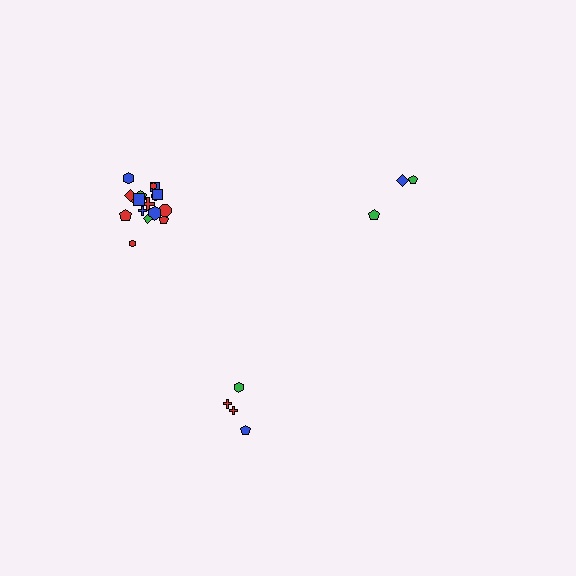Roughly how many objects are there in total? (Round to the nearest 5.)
Roughly 25 objects in total.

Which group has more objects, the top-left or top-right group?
The top-left group.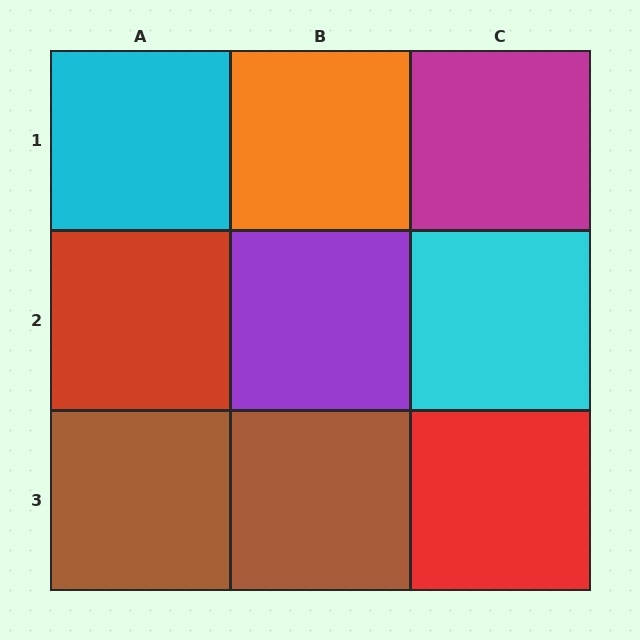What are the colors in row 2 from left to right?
Red, purple, cyan.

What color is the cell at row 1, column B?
Orange.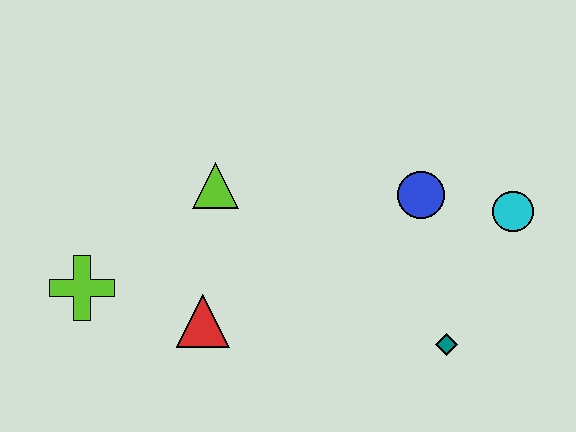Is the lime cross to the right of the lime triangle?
No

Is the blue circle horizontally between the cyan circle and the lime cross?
Yes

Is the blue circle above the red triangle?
Yes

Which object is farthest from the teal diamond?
The lime cross is farthest from the teal diamond.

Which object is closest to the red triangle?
The lime cross is closest to the red triangle.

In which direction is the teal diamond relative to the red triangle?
The teal diamond is to the right of the red triangle.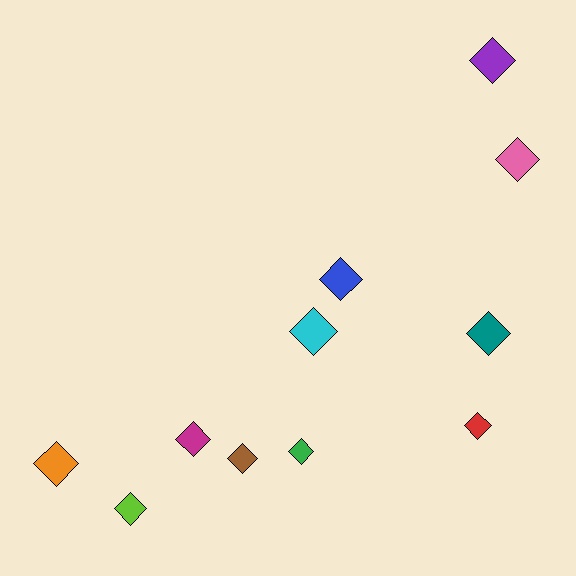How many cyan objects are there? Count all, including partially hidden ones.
There is 1 cyan object.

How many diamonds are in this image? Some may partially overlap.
There are 11 diamonds.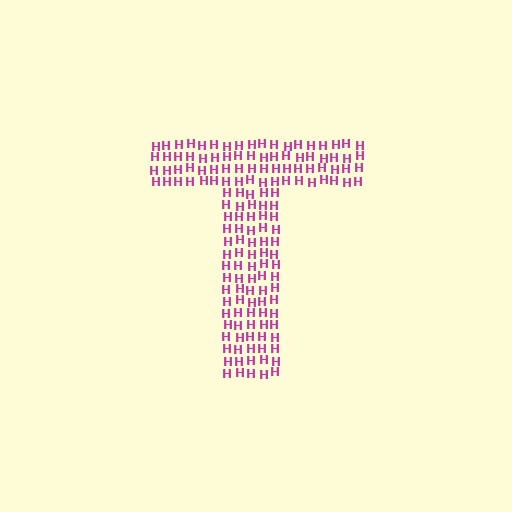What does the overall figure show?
The overall figure shows the letter T.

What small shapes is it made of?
It is made of small letter H's.